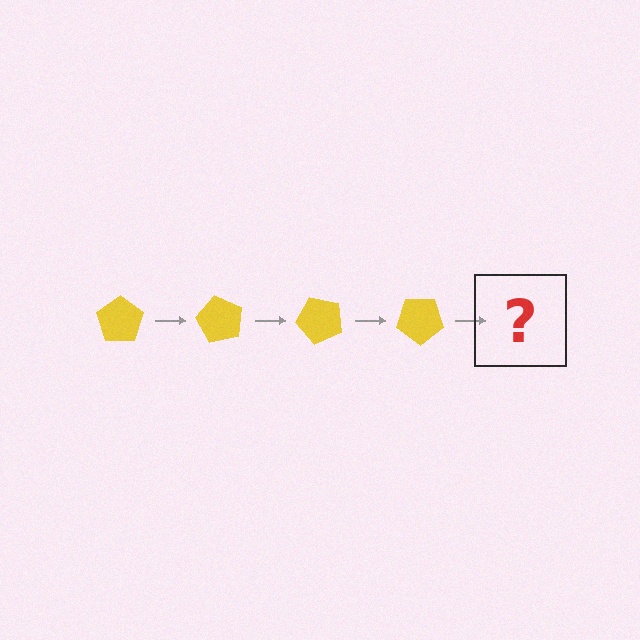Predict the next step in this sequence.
The next step is a yellow pentagon rotated 240 degrees.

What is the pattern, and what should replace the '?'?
The pattern is that the pentagon rotates 60 degrees each step. The '?' should be a yellow pentagon rotated 240 degrees.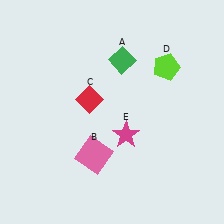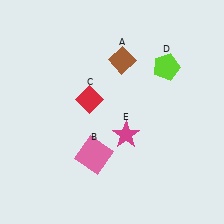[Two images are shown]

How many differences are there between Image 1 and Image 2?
There is 1 difference between the two images.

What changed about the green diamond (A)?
In Image 1, A is green. In Image 2, it changed to brown.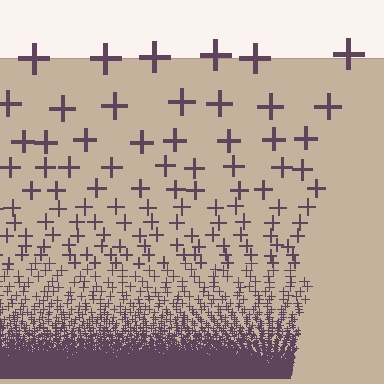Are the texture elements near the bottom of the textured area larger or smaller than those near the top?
Smaller. The gradient is inverted — elements near the bottom are smaller and denser.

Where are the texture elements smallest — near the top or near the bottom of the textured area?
Near the bottom.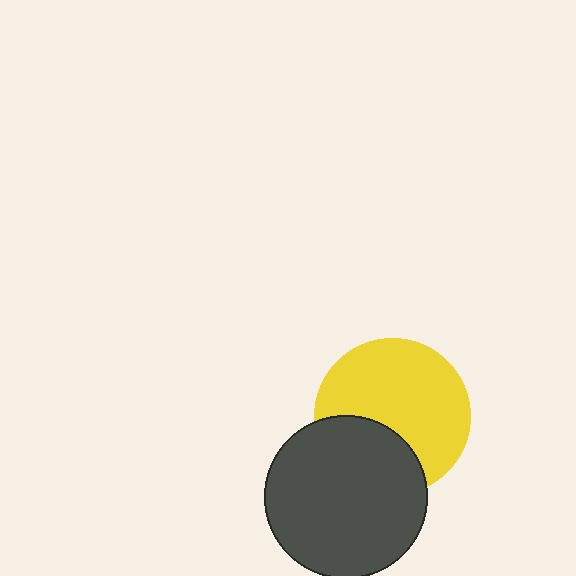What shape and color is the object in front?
The object in front is a dark gray circle.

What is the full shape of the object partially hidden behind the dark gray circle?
The partially hidden object is a yellow circle.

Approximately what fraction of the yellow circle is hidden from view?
Roughly 32% of the yellow circle is hidden behind the dark gray circle.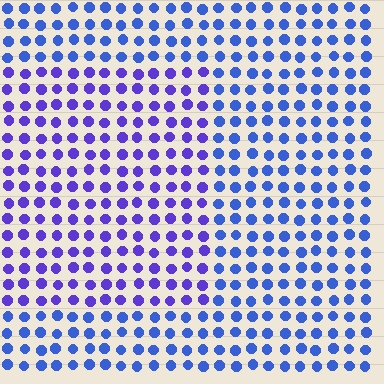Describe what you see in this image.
The image is filled with small blue elements in a uniform arrangement. A rectangle-shaped region is visible where the elements are tinted to a slightly different hue, forming a subtle color boundary.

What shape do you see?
I see a rectangle.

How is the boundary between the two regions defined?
The boundary is defined purely by a slight shift in hue (about 30 degrees). Spacing, size, and orientation are identical on both sides.